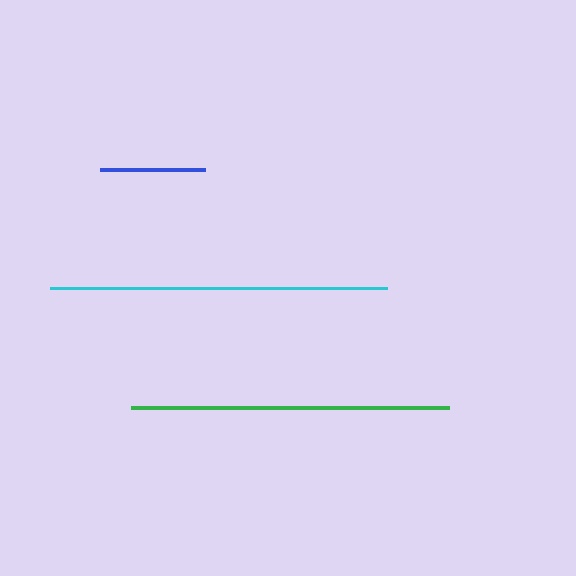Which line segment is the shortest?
The blue line is the shortest at approximately 104 pixels.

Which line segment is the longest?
The cyan line is the longest at approximately 337 pixels.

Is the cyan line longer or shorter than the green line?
The cyan line is longer than the green line.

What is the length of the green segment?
The green segment is approximately 318 pixels long.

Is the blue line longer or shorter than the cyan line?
The cyan line is longer than the blue line.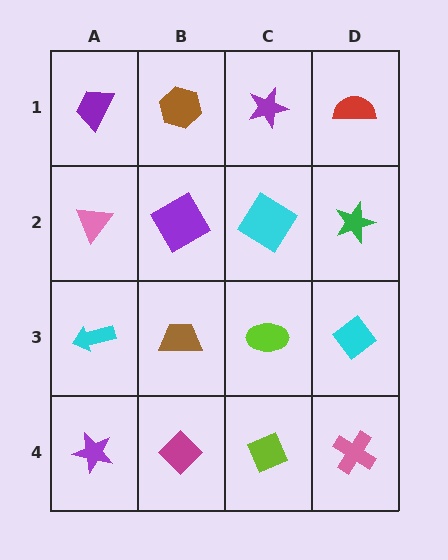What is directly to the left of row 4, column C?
A magenta diamond.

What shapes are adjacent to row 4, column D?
A cyan diamond (row 3, column D), a lime diamond (row 4, column C).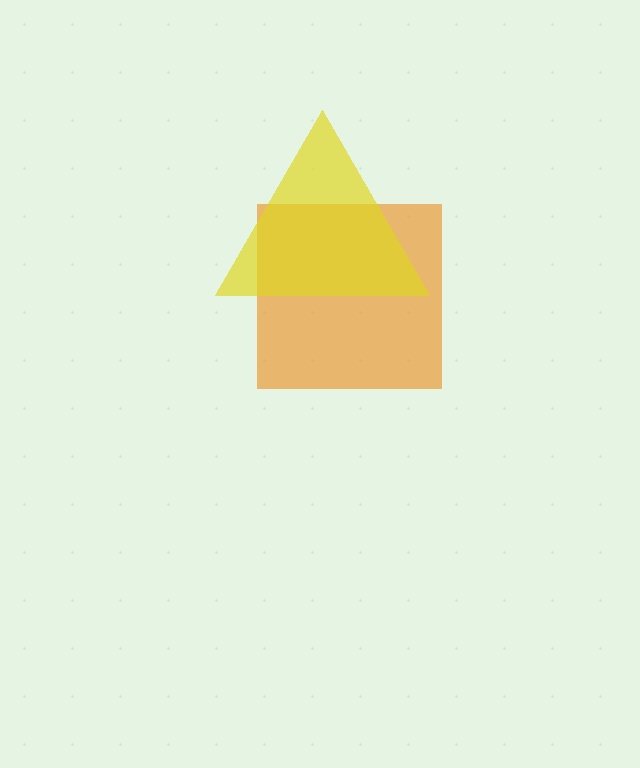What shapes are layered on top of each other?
The layered shapes are: an orange square, a yellow triangle.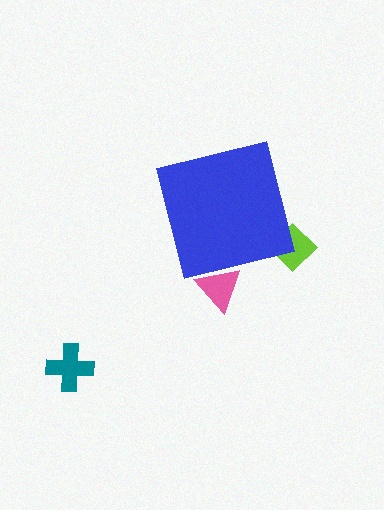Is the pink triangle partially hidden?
Yes, the pink triangle is partially hidden behind the blue square.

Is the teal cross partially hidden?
No, the teal cross is fully visible.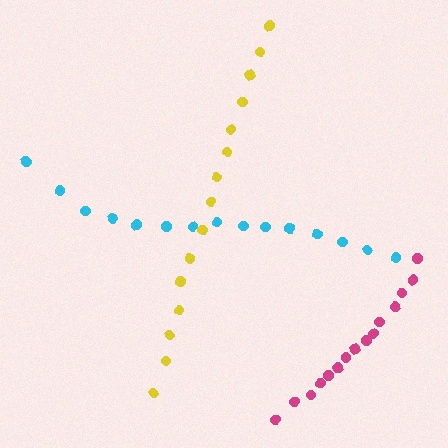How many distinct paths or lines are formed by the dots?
There are 3 distinct paths.